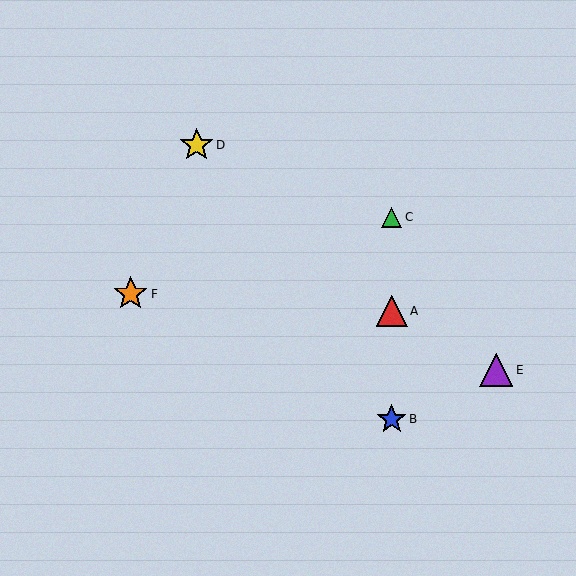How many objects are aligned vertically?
3 objects (A, B, C) are aligned vertically.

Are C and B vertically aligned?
Yes, both are at x≈392.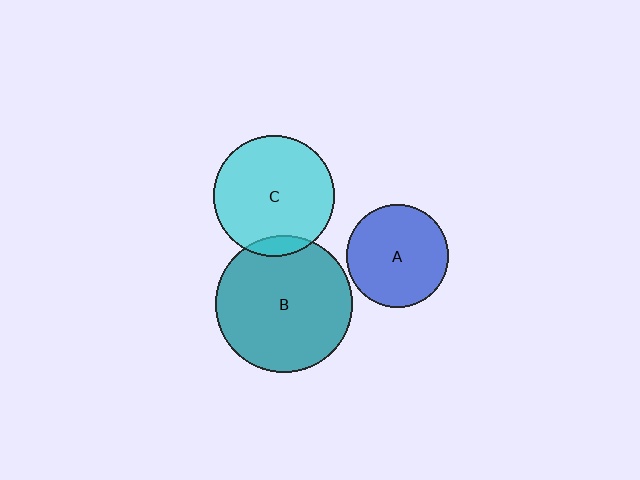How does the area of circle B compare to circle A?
Approximately 1.8 times.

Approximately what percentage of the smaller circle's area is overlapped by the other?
Approximately 10%.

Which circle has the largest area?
Circle B (teal).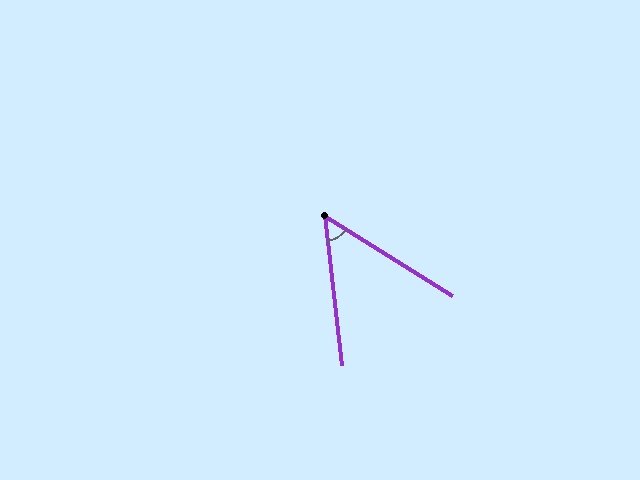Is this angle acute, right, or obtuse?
It is acute.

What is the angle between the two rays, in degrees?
Approximately 51 degrees.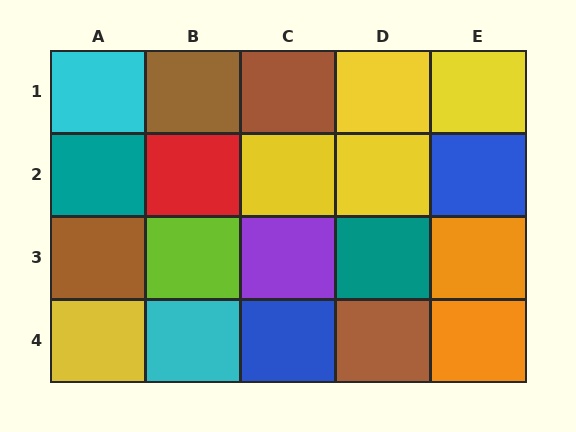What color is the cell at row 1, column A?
Cyan.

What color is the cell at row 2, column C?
Yellow.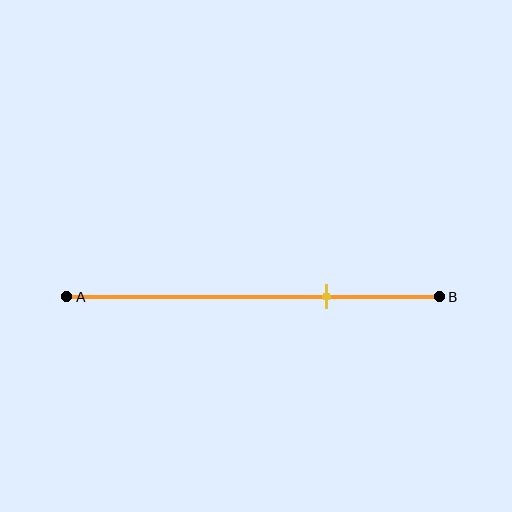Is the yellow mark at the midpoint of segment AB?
No, the mark is at about 70% from A, not at the 50% midpoint.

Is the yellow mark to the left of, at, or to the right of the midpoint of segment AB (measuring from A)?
The yellow mark is to the right of the midpoint of segment AB.